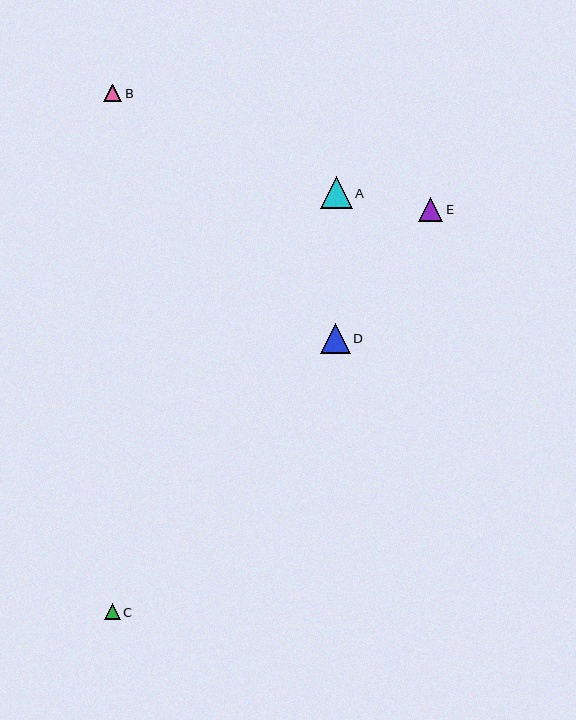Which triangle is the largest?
Triangle A is the largest with a size of approximately 32 pixels.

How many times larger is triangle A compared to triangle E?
Triangle A is approximately 1.3 times the size of triangle E.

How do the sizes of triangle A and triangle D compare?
Triangle A and triangle D are approximately the same size.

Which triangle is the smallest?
Triangle C is the smallest with a size of approximately 16 pixels.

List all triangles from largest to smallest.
From largest to smallest: A, D, E, B, C.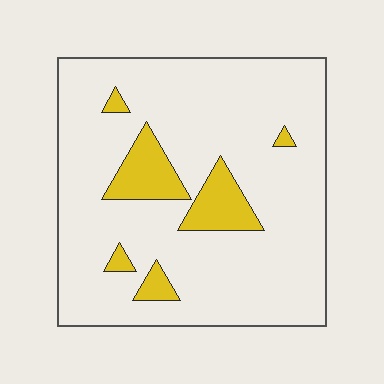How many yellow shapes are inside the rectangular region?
6.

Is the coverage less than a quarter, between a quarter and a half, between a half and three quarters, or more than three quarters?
Less than a quarter.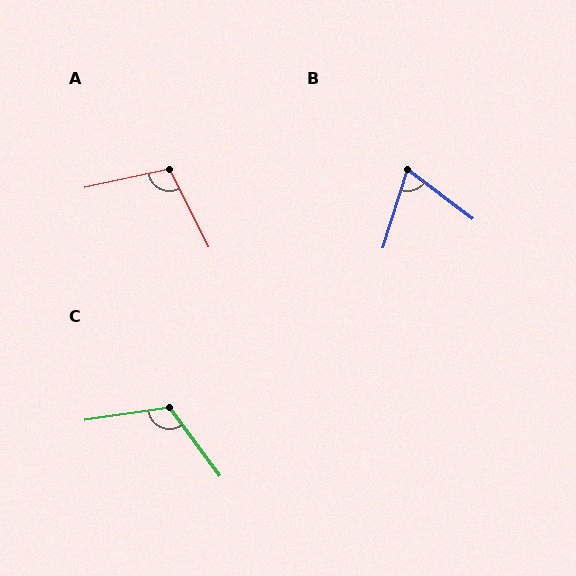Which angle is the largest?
C, at approximately 118 degrees.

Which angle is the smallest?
B, at approximately 70 degrees.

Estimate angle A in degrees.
Approximately 104 degrees.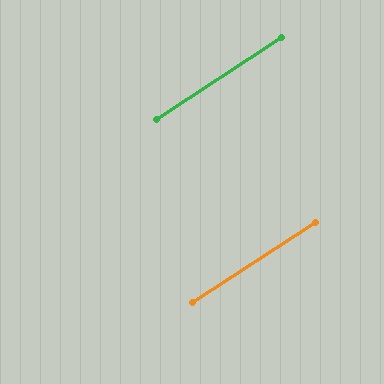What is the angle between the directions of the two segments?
Approximately 0 degrees.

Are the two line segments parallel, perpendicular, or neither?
Parallel — their directions differ by only 0.2°.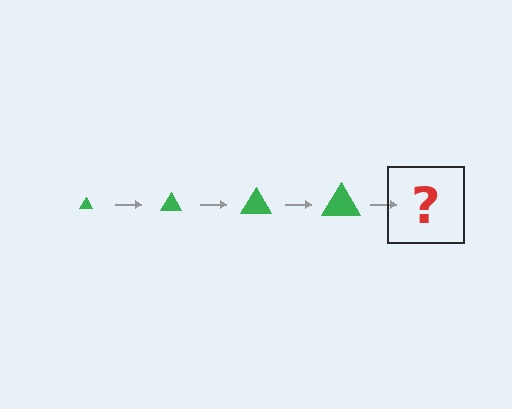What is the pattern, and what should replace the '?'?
The pattern is that the triangle gets progressively larger each step. The '?' should be a green triangle, larger than the previous one.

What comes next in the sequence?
The next element should be a green triangle, larger than the previous one.